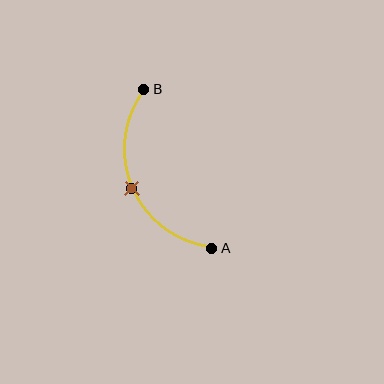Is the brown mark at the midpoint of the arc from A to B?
Yes. The brown mark lies on the arc at equal arc-length from both A and B — it is the arc midpoint.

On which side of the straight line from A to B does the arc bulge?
The arc bulges to the left of the straight line connecting A and B.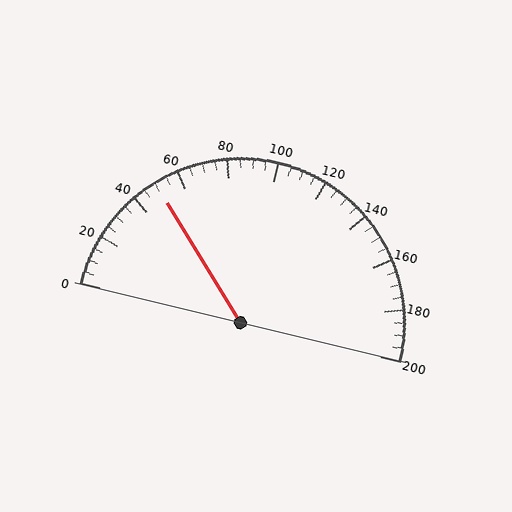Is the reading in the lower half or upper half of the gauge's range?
The reading is in the lower half of the range (0 to 200).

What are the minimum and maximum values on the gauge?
The gauge ranges from 0 to 200.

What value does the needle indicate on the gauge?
The needle indicates approximately 50.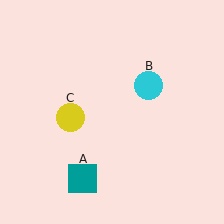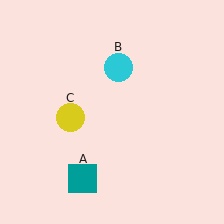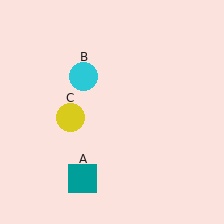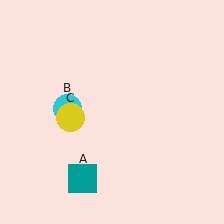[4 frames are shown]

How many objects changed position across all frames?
1 object changed position: cyan circle (object B).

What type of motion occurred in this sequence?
The cyan circle (object B) rotated counterclockwise around the center of the scene.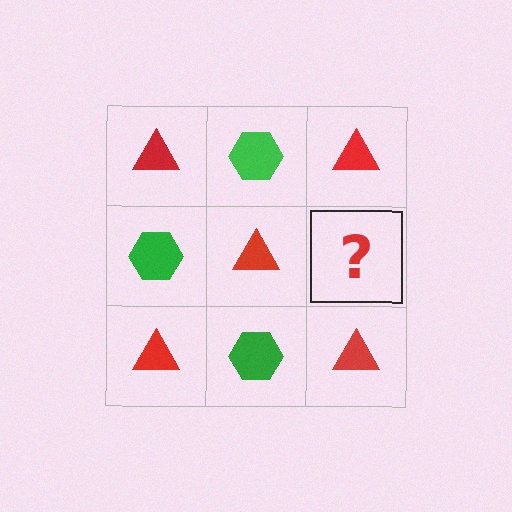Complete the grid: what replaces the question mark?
The question mark should be replaced with a green hexagon.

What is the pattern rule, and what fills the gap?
The rule is that it alternates red triangle and green hexagon in a checkerboard pattern. The gap should be filled with a green hexagon.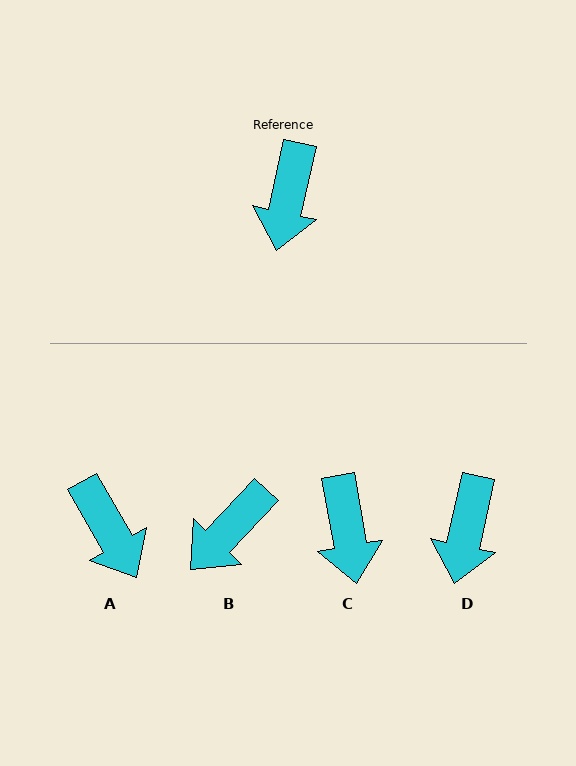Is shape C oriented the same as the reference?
No, it is off by about 22 degrees.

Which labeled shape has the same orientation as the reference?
D.